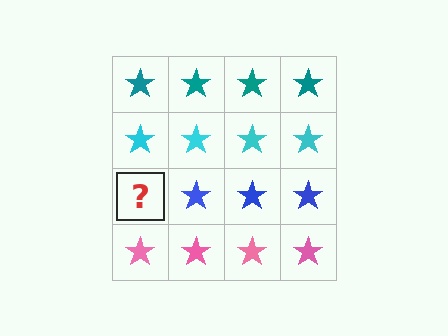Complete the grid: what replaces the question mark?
The question mark should be replaced with a blue star.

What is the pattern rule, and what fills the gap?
The rule is that each row has a consistent color. The gap should be filled with a blue star.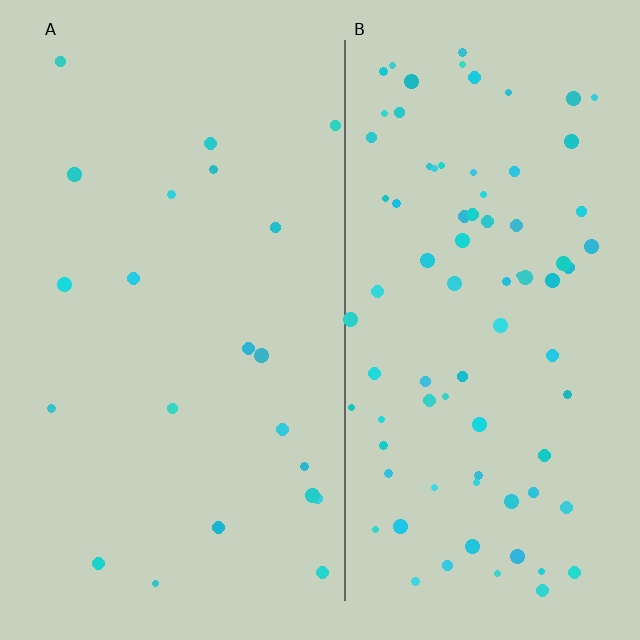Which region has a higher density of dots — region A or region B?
B (the right).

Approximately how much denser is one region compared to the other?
Approximately 3.9× — region B over region A.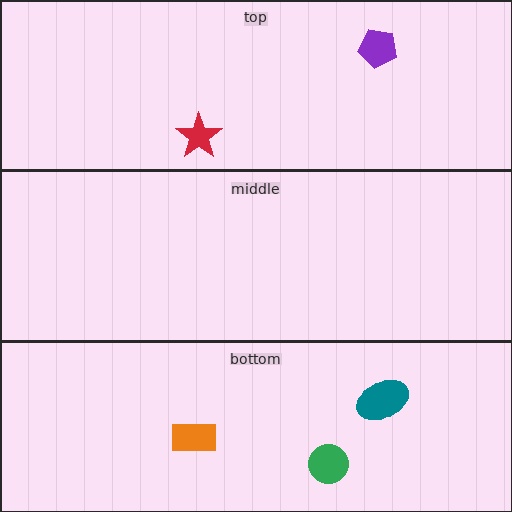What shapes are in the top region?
The purple pentagon, the red star.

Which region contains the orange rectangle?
The bottom region.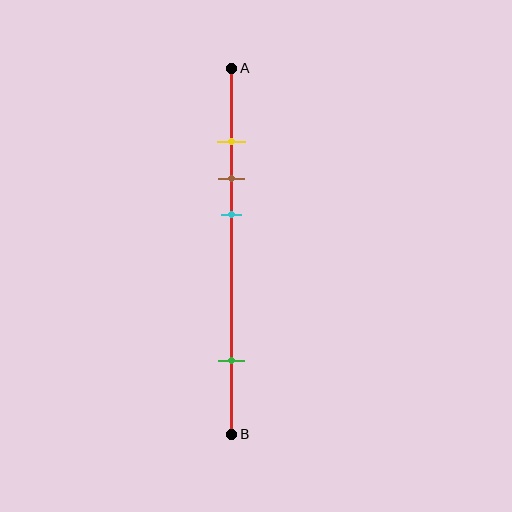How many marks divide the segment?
There are 4 marks dividing the segment.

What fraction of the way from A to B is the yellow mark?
The yellow mark is approximately 20% (0.2) of the way from A to B.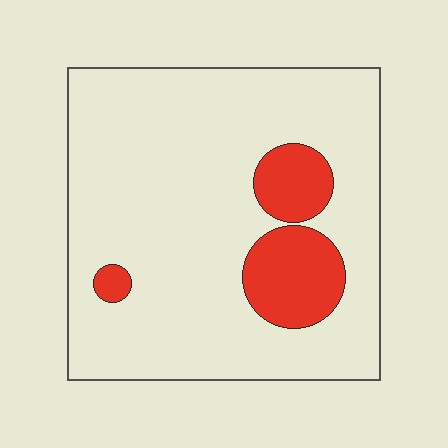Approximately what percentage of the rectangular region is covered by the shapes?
Approximately 15%.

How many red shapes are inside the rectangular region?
3.